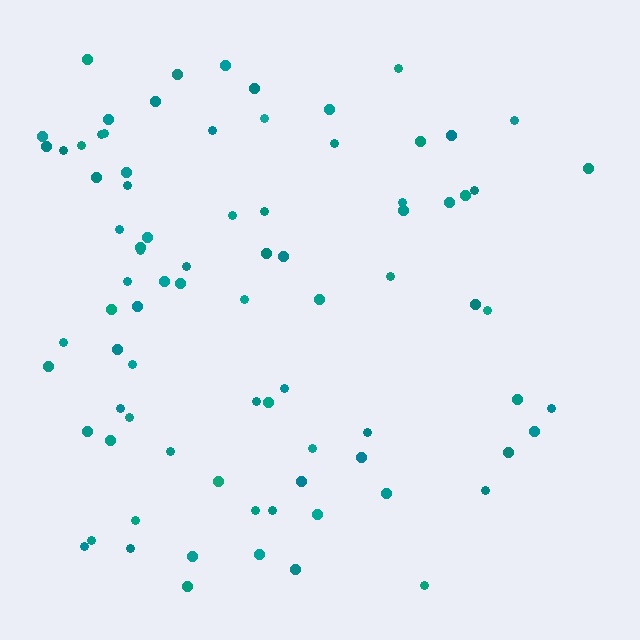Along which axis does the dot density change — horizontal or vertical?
Horizontal.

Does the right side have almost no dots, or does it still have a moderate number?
Still a moderate number, just noticeably fewer than the left.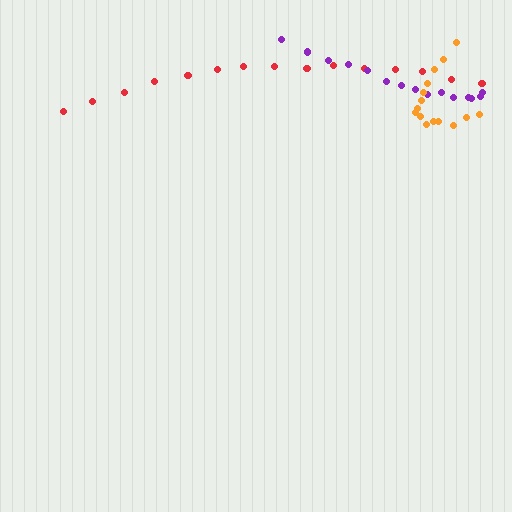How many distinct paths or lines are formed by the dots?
There are 3 distinct paths.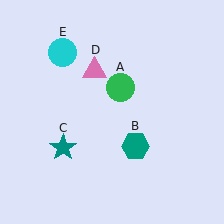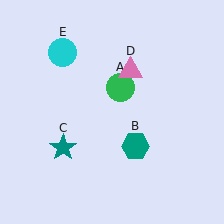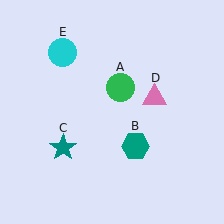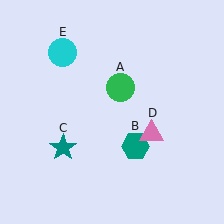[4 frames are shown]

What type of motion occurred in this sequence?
The pink triangle (object D) rotated clockwise around the center of the scene.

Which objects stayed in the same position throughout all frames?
Green circle (object A) and teal hexagon (object B) and teal star (object C) and cyan circle (object E) remained stationary.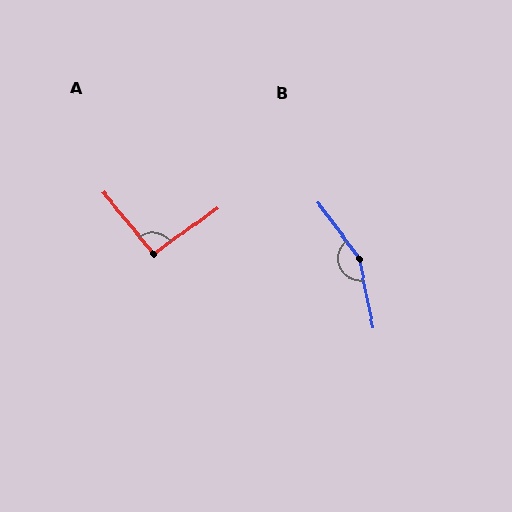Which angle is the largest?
B, at approximately 155 degrees.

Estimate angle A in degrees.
Approximately 94 degrees.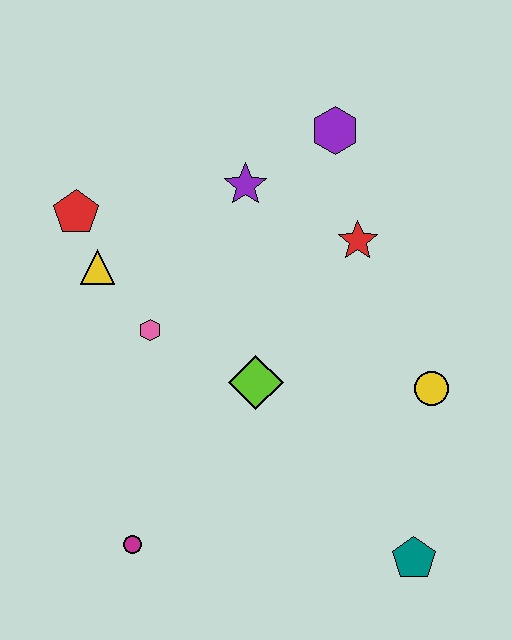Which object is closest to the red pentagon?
The yellow triangle is closest to the red pentagon.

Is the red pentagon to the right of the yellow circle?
No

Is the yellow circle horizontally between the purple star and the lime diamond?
No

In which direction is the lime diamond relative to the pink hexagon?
The lime diamond is to the right of the pink hexagon.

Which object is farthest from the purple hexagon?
The magenta circle is farthest from the purple hexagon.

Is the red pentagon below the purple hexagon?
Yes